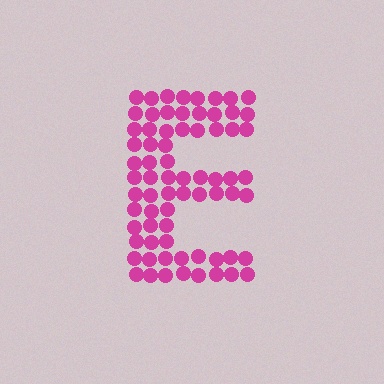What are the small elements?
The small elements are circles.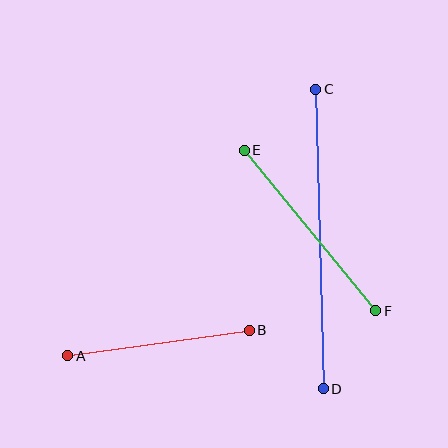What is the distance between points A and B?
The distance is approximately 183 pixels.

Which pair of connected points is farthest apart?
Points C and D are farthest apart.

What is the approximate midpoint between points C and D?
The midpoint is at approximately (319, 239) pixels.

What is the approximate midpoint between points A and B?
The midpoint is at approximately (159, 343) pixels.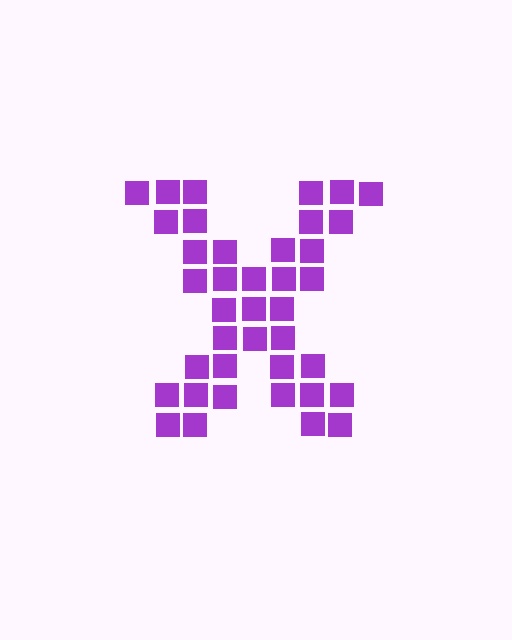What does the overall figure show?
The overall figure shows the letter X.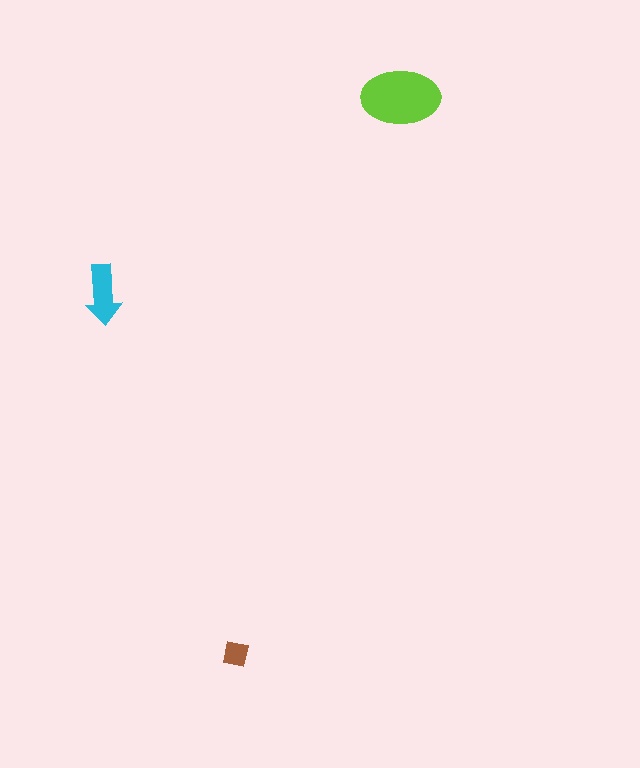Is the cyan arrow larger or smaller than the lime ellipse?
Smaller.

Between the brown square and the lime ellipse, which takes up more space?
The lime ellipse.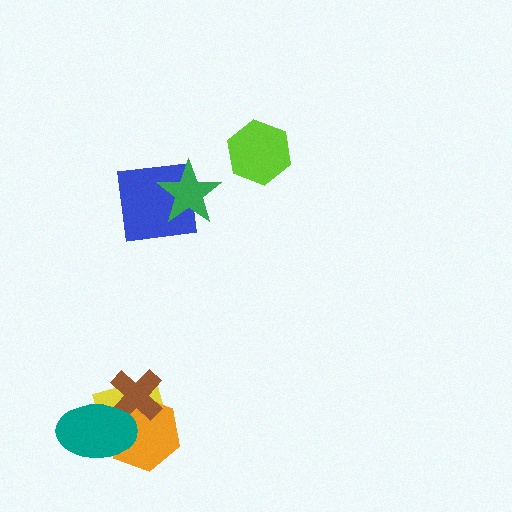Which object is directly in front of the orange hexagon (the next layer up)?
The brown cross is directly in front of the orange hexagon.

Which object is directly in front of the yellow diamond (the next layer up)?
The orange hexagon is directly in front of the yellow diamond.